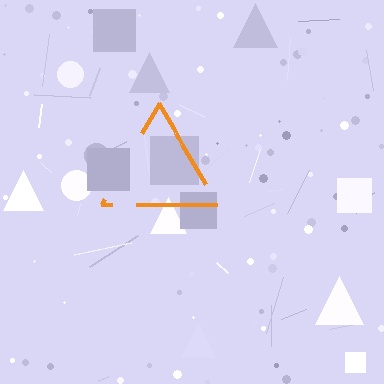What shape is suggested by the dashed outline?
The dashed outline suggests a triangle.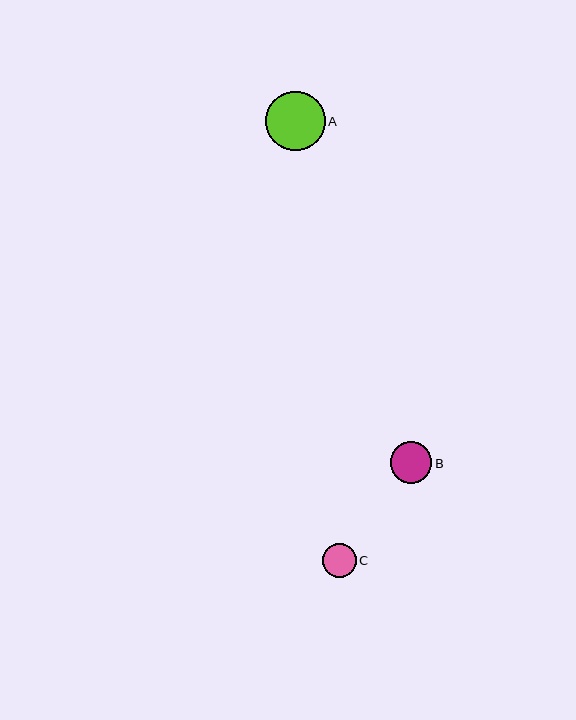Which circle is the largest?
Circle A is the largest with a size of approximately 59 pixels.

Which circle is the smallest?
Circle C is the smallest with a size of approximately 34 pixels.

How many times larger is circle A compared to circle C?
Circle A is approximately 1.7 times the size of circle C.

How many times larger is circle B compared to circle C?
Circle B is approximately 1.2 times the size of circle C.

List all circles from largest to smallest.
From largest to smallest: A, B, C.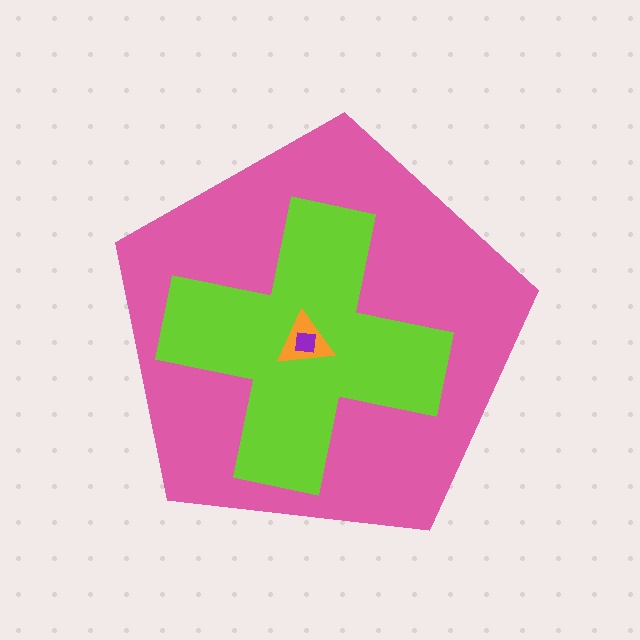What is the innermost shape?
The purple square.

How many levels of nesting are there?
4.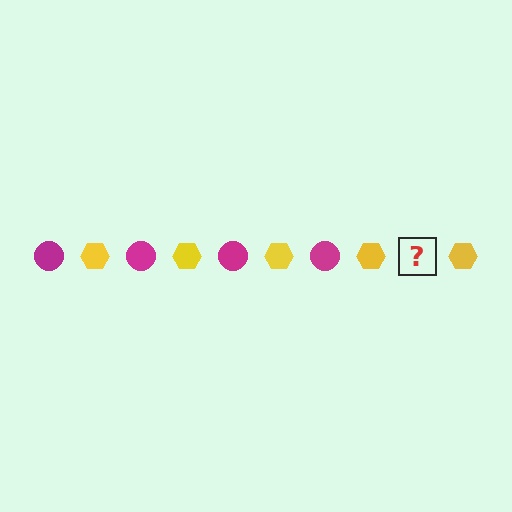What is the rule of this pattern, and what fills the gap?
The rule is that the pattern alternates between magenta circle and yellow hexagon. The gap should be filled with a magenta circle.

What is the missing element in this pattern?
The missing element is a magenta circle.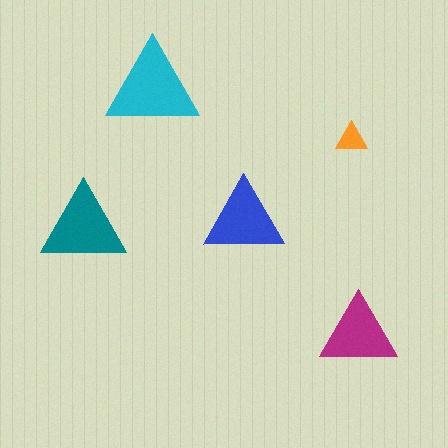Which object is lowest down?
The magenta triangle is bottommost.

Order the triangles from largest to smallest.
the cyan one, the teal one, the blue one, the magenta one, the orange one.